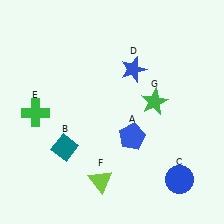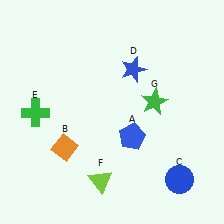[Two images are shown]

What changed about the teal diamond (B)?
In Image 1, B is teal. In Image 2, it changed to orange.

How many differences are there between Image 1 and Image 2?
There is 1 difference between the two images.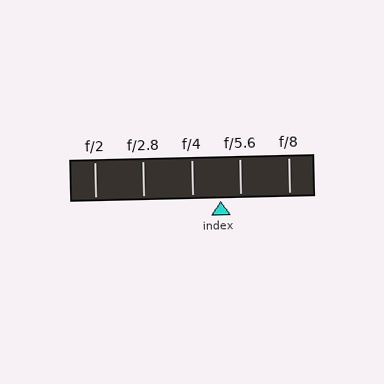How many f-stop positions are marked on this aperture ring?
There are 5 f-stop positions marked.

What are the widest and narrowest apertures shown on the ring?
The widest aperture shown is f/2 and the narrowest is f/8.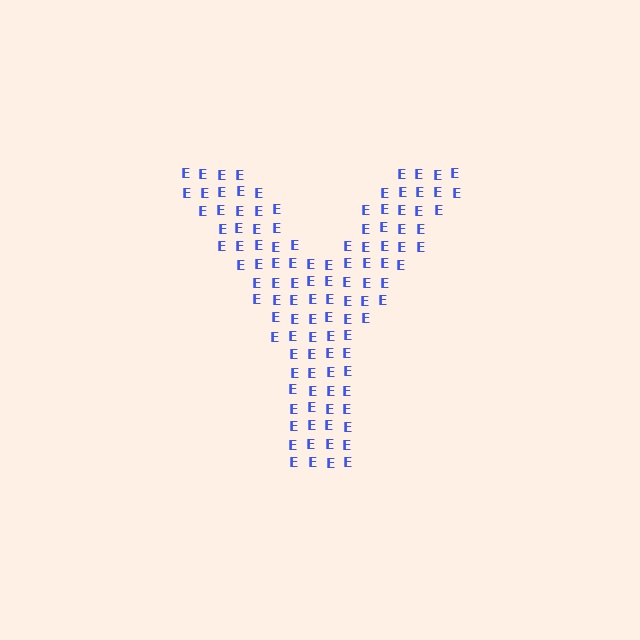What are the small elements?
The small elements are letter E's.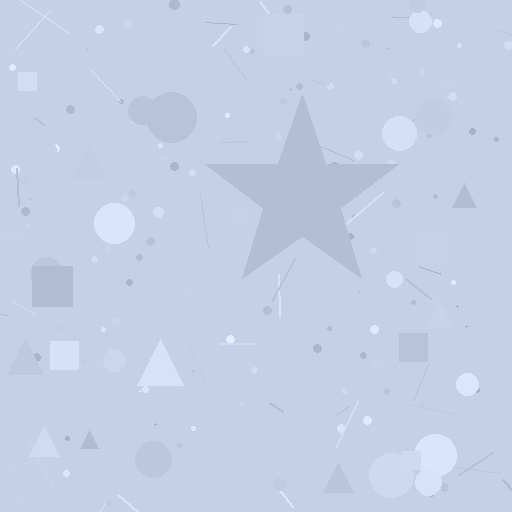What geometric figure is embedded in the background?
A star is embedded in the background.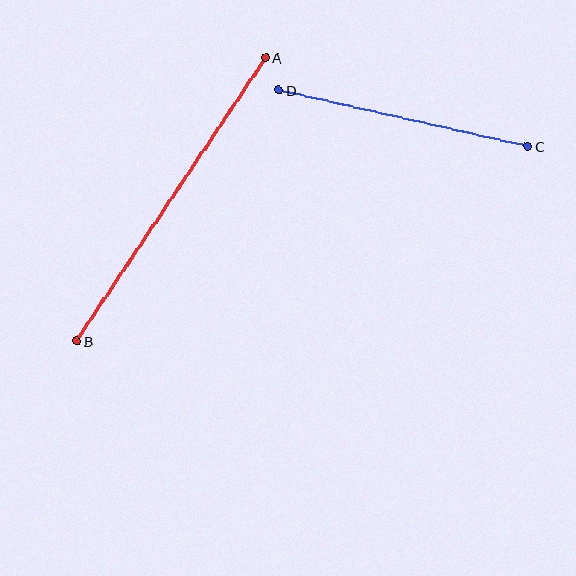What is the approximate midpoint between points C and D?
The midpoint is at approximately (403, 118) pixels.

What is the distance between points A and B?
The distance is approximately 341 pixels.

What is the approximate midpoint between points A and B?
The midpoint is at approximately (171, 200) pixels.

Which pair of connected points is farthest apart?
Points A and B are farthest apart.